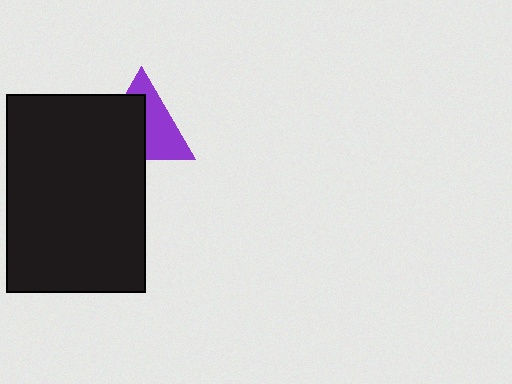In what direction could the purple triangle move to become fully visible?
The purple triangle could move toward the upper-right. That would shift it out from behind the black rectangle entirely.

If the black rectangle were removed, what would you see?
You would see the complete purple triangle.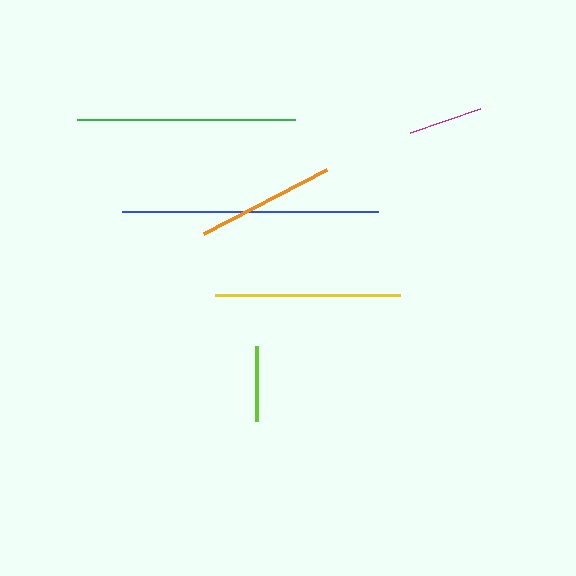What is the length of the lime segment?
The lime segment is approximately 75 pixels long.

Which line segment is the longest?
The blue line is the longest at approximately 256 pixels.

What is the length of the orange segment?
The orange segment is approximately 139 pixels long.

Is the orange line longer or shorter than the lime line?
The orange line is longer than the lime line.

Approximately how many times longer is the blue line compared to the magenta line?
The blue line is approximately 3.5 times the length of the magenta line.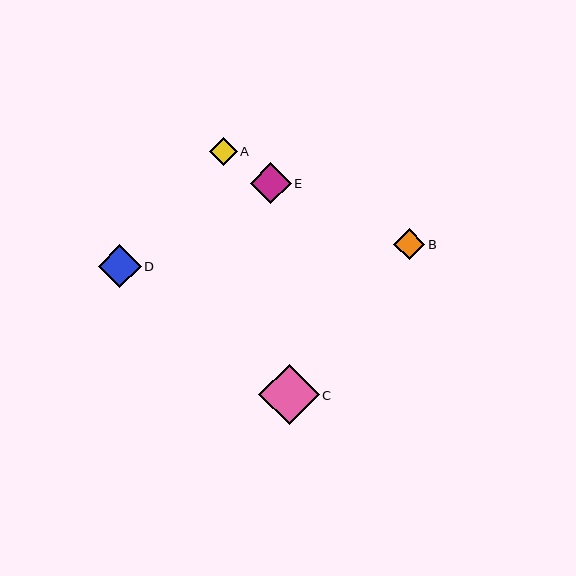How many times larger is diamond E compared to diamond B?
Diamond E is approximately 1.3 times the size of diamond B.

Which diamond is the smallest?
Diamond A is the smallest with a size of approximately 28 pixels.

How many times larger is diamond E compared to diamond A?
Diamond E is approximately 1.4 times the size of diamond A.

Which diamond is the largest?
Diamond C is the largest with a size of approximately 60 pixels.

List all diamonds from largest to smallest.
From largest to smallest: C, D, E, B, A.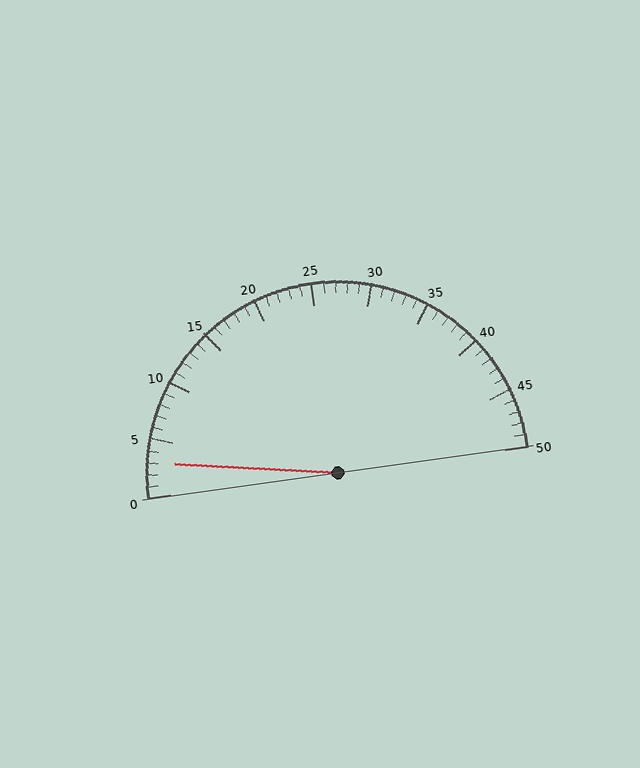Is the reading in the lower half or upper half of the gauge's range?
The reading is in the lower half of the range (0 to 50).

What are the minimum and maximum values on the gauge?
The gauge ranges from 0 to 50.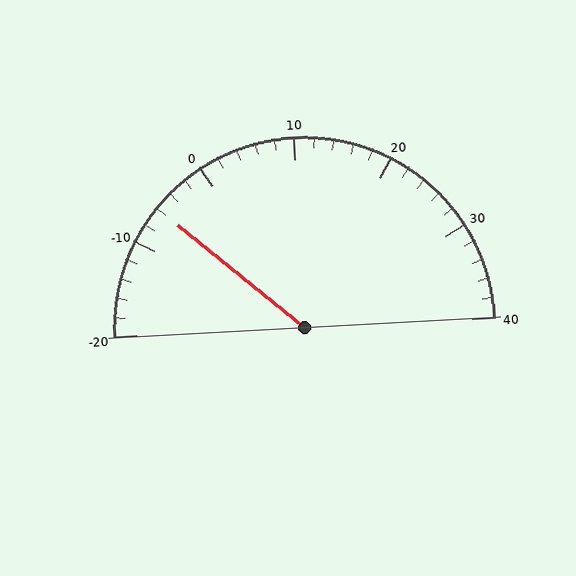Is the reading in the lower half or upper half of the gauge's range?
The reading is in the lower half of the range (-20 to 40).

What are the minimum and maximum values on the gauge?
The gauge ranges from -20 to 40.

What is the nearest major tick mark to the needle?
The nearest major tick mark is -10.